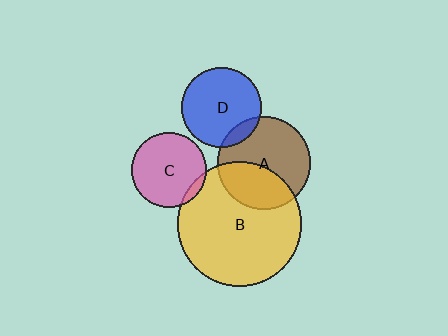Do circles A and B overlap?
Yes.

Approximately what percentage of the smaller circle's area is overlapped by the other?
Approximately 35%.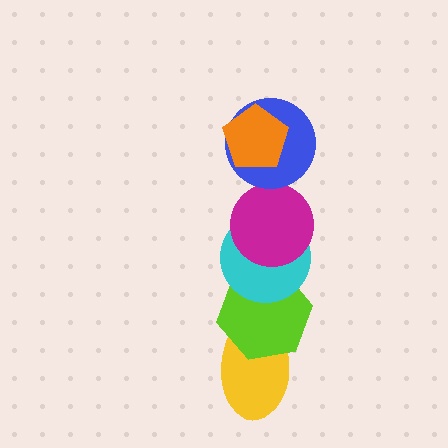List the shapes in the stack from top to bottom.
From top to bottom: the orange pentagon, the blue circle, the magenta circle, the cyan circle, the lime hexagon, the yellow ellipse.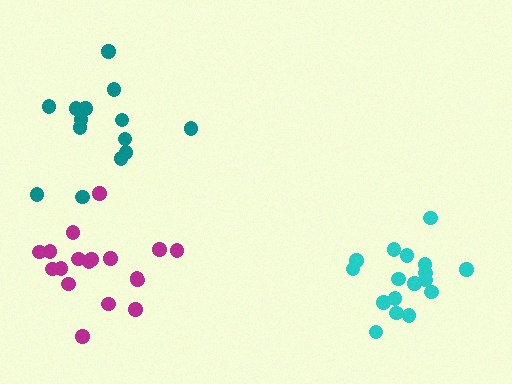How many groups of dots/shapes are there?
There are 3 groups.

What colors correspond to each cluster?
The clusters are colored: magenta, teal, cyan.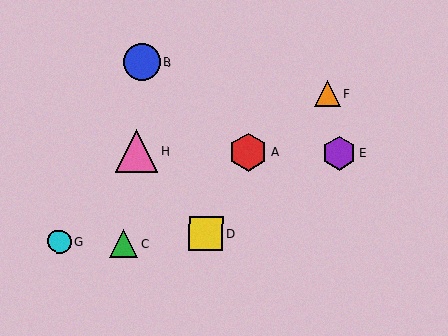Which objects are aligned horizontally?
Objects A, E, H are aligned horizontally.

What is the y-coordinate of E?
Object E is at y≈153.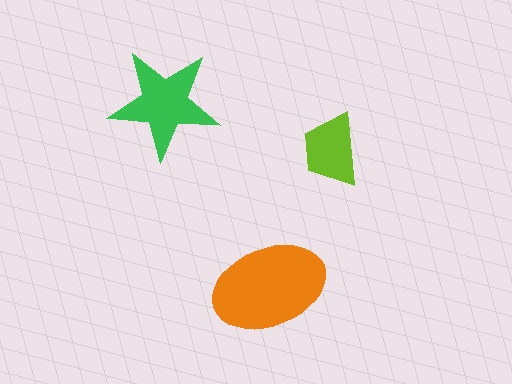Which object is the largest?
The orange ellipse.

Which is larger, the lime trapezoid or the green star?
The green star.